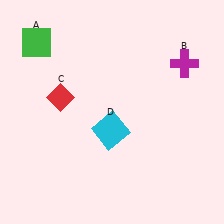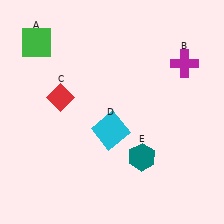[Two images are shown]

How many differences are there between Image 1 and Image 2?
There is 1 difference between the two images.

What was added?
A teal hexagon (E) was added in Image 2.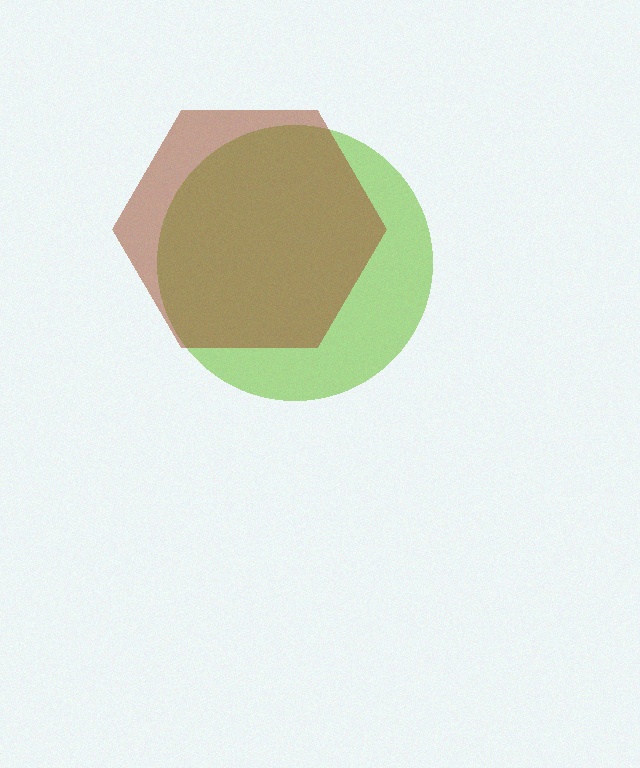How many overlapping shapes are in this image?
There are 2 overlapping shapes in the image.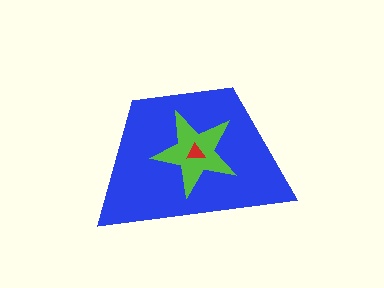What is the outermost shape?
The blue trapezoid.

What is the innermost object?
The red triangle.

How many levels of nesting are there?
3.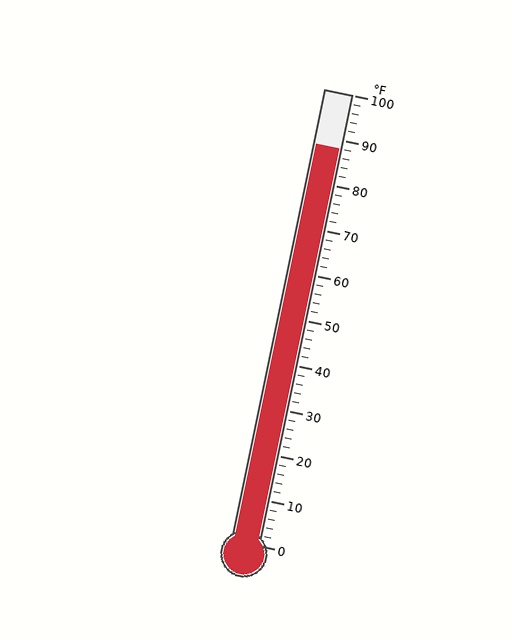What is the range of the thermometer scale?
The thermometer scale ranges from 0°F to 100°F.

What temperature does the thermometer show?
The thermometer shows approximately 88°F.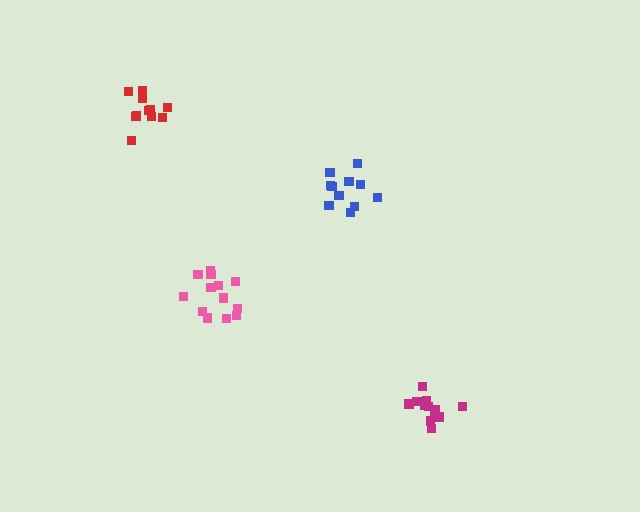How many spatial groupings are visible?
There are 4 spatial groupings.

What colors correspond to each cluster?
The clusters are colored: pink, blue, red, magenta.